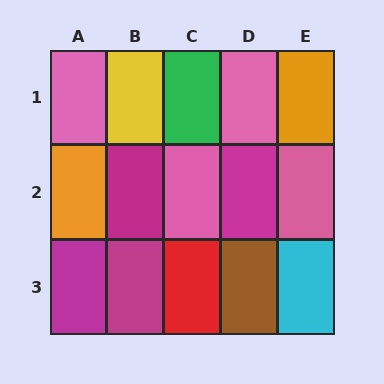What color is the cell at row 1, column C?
Green.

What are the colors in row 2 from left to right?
Orange, magenta, pink, magenta, pink.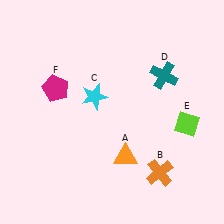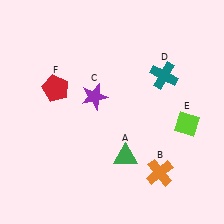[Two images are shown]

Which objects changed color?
A changed from orange to green. C changed from cyan to purple. F changed from magenta to red.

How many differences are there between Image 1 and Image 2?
There are 3 differences between the two images.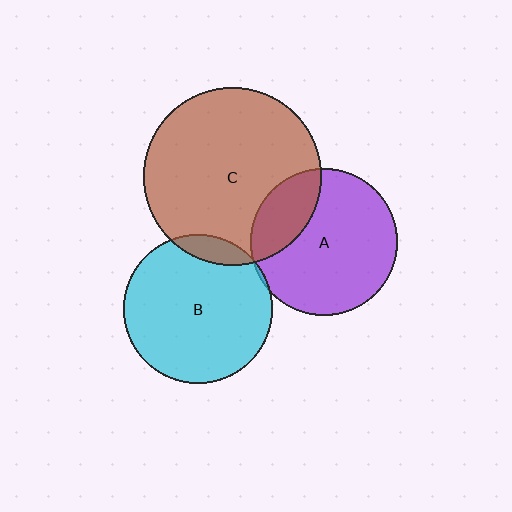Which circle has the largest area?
Circle C (brown).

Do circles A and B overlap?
Yes.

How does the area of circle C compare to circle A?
Approximately 1.5 times.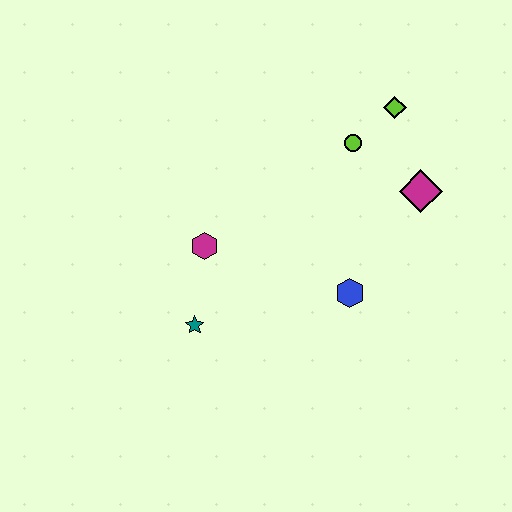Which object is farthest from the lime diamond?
The teal star is farthest from the lime diamond.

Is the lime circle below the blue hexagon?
No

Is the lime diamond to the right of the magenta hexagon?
Yes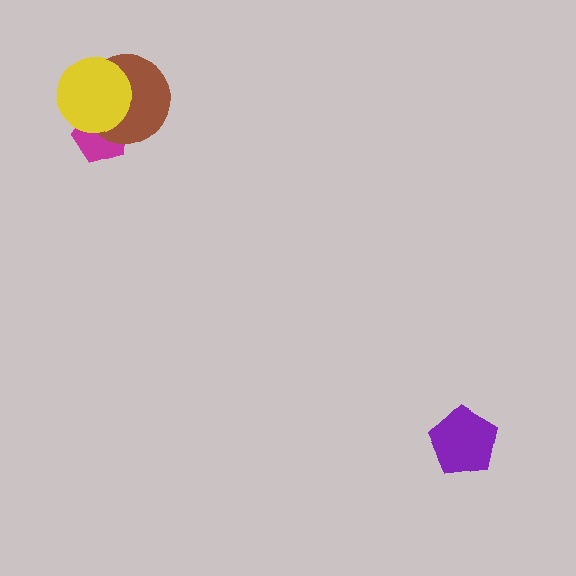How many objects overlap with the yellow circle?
2 objects overlap with the yellow circle.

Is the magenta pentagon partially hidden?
Yes, it is partially covered by another shape.